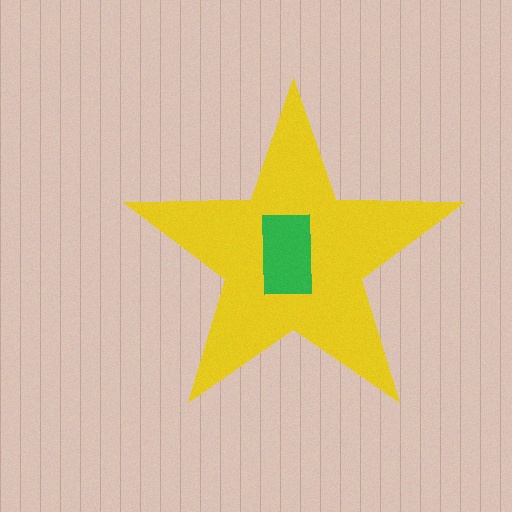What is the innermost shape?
The green rectangle.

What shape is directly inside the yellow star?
The green rectangle.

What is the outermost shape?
The yellow star.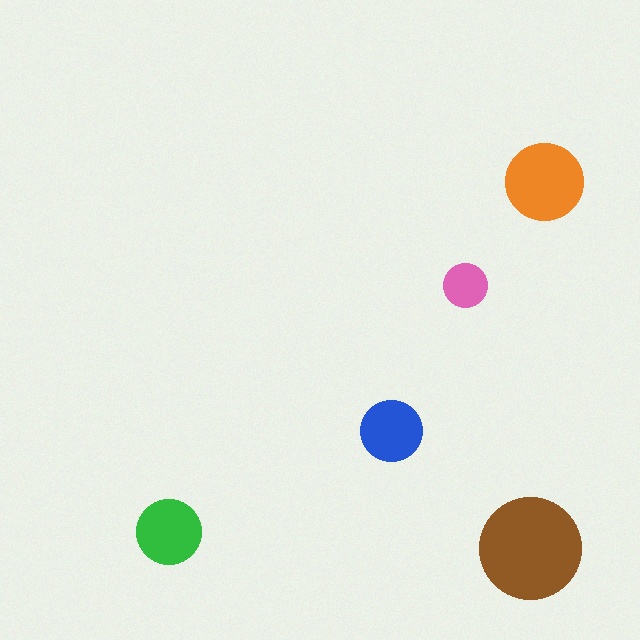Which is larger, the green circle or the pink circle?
The green one.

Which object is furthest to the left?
The green circle is leftmost.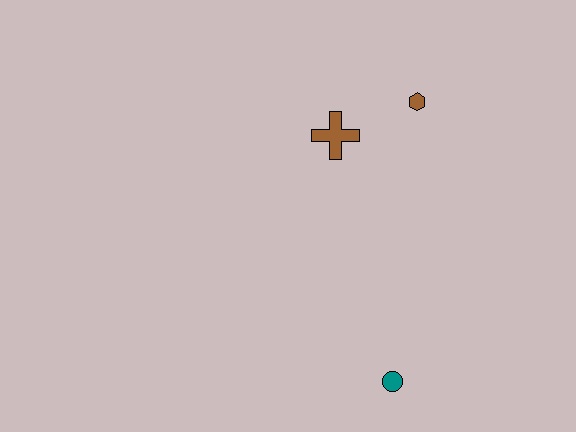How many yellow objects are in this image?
There are no yellow objects.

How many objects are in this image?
There are 3 objects.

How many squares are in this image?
There are no squares.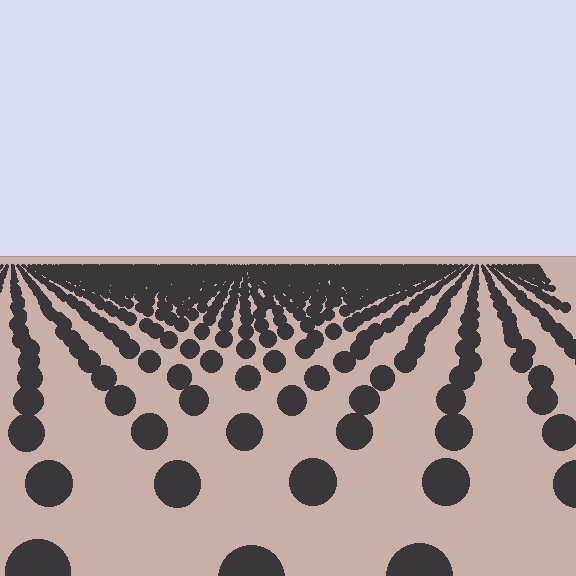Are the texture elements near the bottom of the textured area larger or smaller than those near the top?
Larger. Near the bottom, elements are closer to the viewer and appear at a bigger on-screen size.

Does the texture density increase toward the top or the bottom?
Density increases toward the top.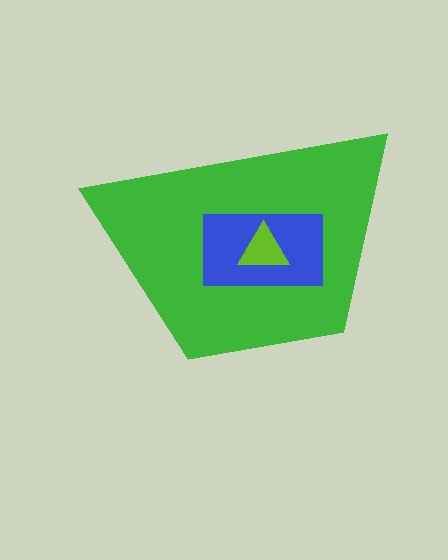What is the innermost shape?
The lime triangle.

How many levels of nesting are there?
3.